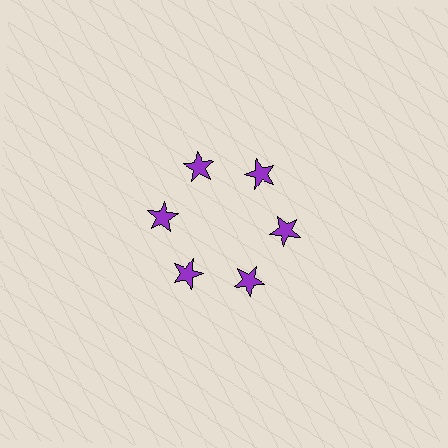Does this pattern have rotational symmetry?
Yes, this pattern has 6-fold rotational symmetry. It looks the same after rotating 60 degrees around the center.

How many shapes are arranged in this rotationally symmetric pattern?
There are 6 shapes, arranged in 6 groups of 1.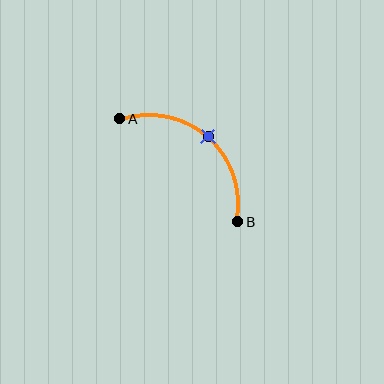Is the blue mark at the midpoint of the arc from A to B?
Yes. The blue mark lies on the arc at equal arc-length from both A and B — it is the arc midpoint.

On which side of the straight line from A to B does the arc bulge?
The arc bulges above and to the right of the straight line connecting A and B.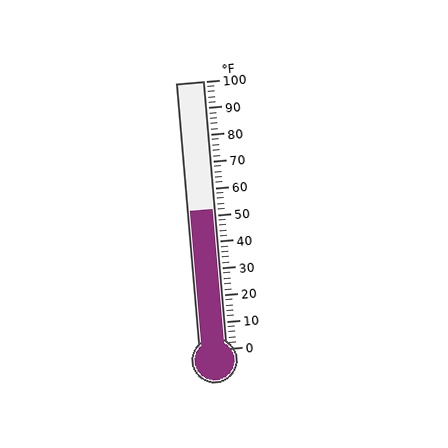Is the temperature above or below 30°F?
The temperature is above 30°F.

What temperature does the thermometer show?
The thermometer shows approximately 52°F.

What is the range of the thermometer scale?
The thermometer scale ranges from 0°F to 100°F.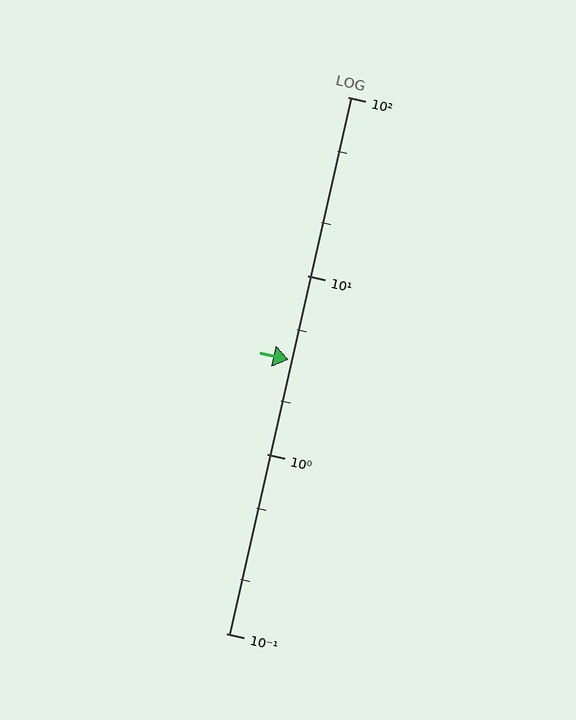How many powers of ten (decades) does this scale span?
The scale spans 3 decades, from 0.1 to 100.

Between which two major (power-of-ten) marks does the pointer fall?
The pointer is between 1 and 10.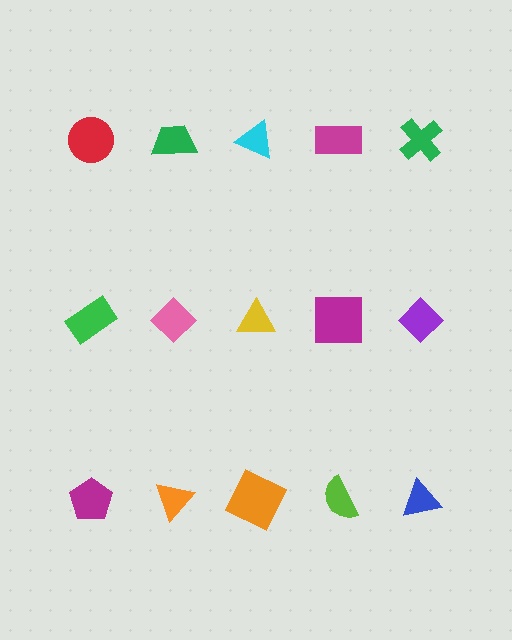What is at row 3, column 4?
A lime semicircle.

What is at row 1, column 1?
A red circle.